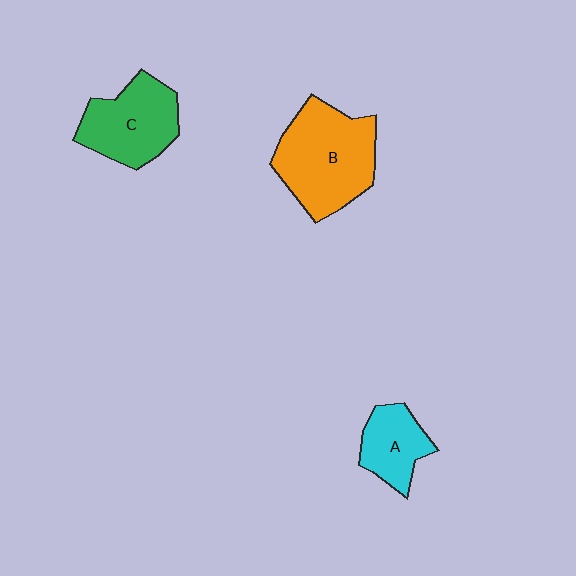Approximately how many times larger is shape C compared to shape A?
Approximately 1.5 times.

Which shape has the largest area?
Shape B (orange).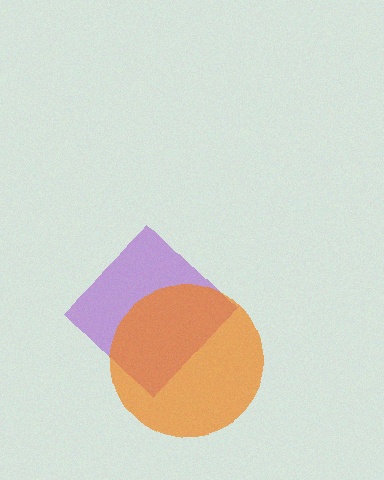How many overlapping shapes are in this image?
There are 2 overlapping shapes in the image.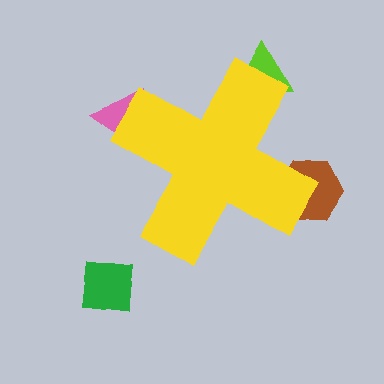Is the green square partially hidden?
No, the green square is fully visible.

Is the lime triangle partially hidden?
Yes, the lime triangle is partially hidden behind the yellow cross.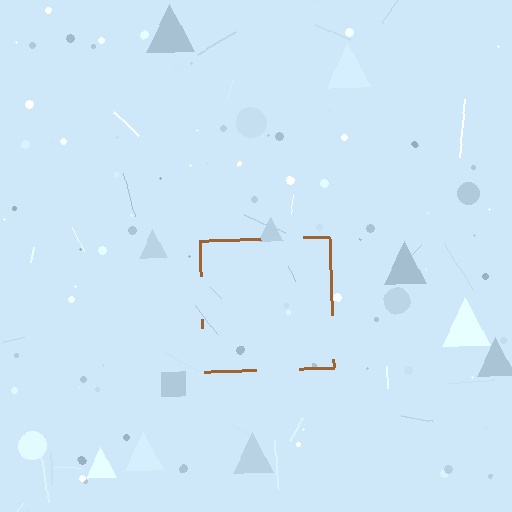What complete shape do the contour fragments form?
The contour fragments form a square.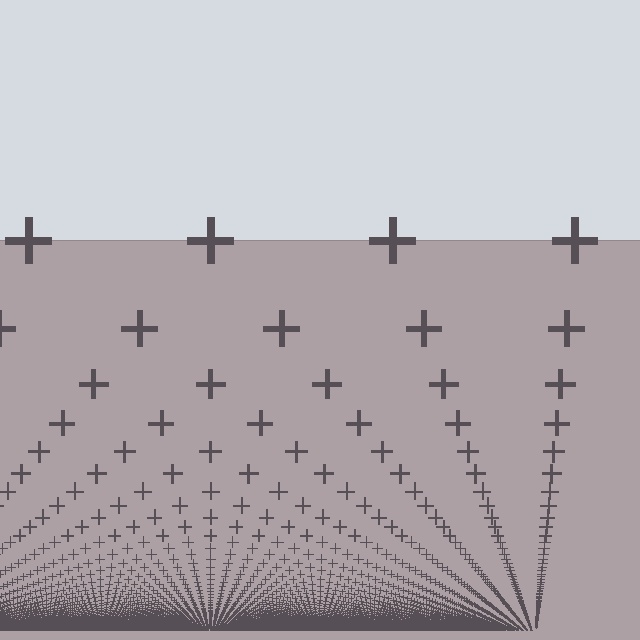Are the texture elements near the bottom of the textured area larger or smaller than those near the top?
Smaller. The gradient is inverted — elements near the bottom are smaller and denser.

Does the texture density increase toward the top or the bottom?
Density increases toward the bottom.